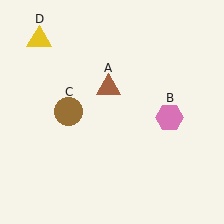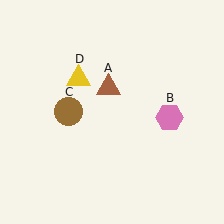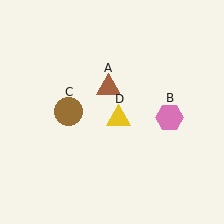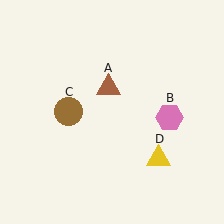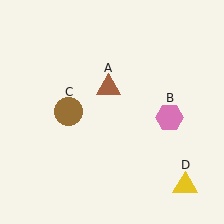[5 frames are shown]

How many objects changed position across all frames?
1 object changed position: yellow triangle (object D).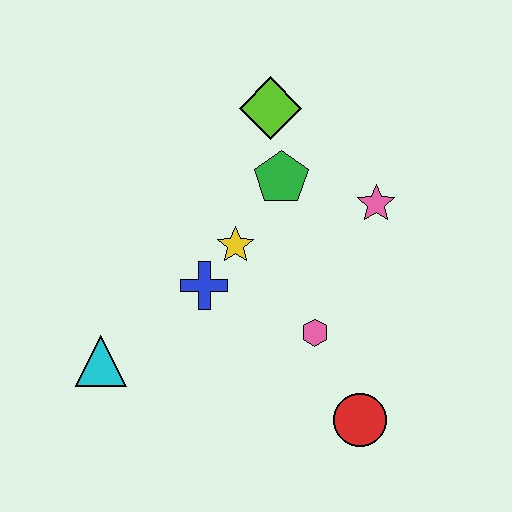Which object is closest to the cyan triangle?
The blue cross is closest to the cyan triangle.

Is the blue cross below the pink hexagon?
No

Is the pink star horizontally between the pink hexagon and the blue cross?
No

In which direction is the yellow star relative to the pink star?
The yellow star is to the left of the pink star.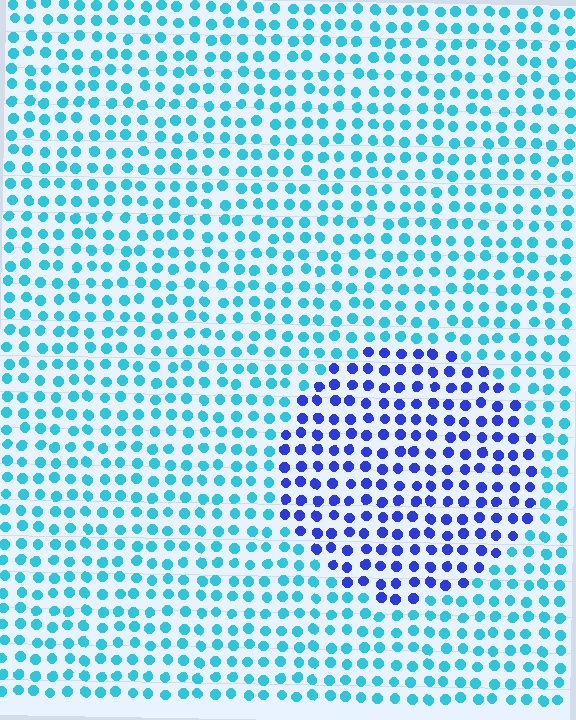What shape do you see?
I see a circle.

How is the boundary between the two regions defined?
The boundary is defined purely by a slight shift in hue (about 49 degrees). Spacing, size, and orientation are identical on both sides.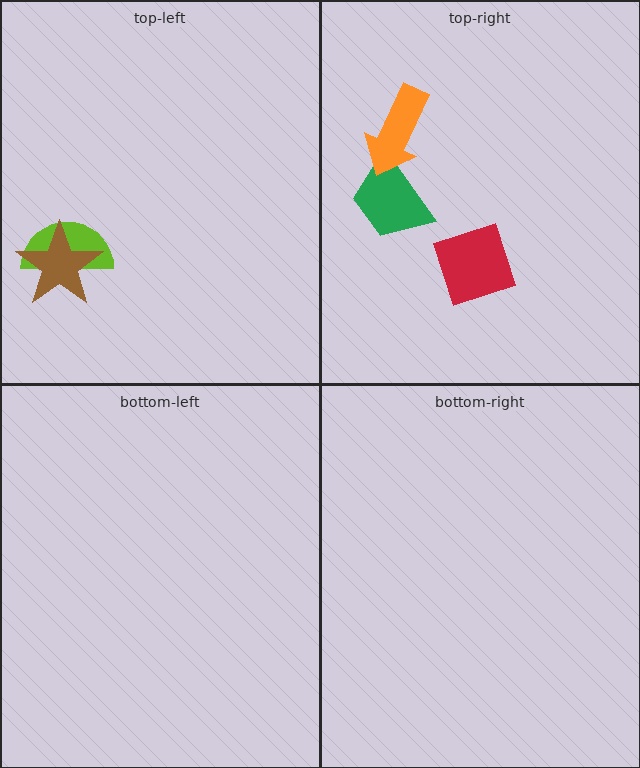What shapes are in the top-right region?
The red square, the green trapezoid, the orange arrow.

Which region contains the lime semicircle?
The top-left region.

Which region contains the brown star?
The top-left region.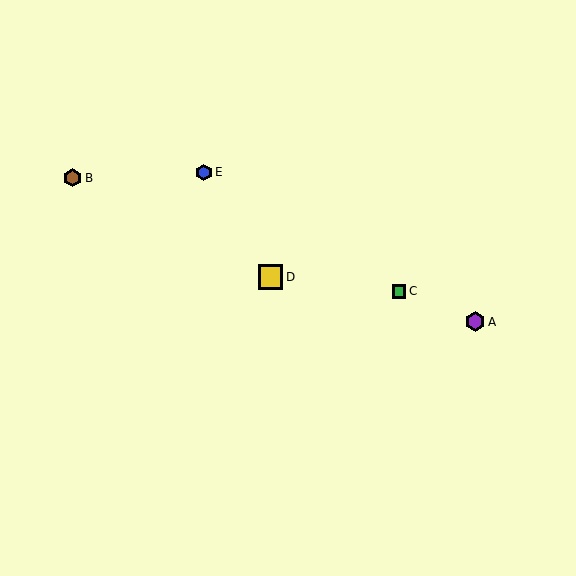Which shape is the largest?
The yellow square (labeled D) is the largest.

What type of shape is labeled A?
Shape A is a purple hexagon.